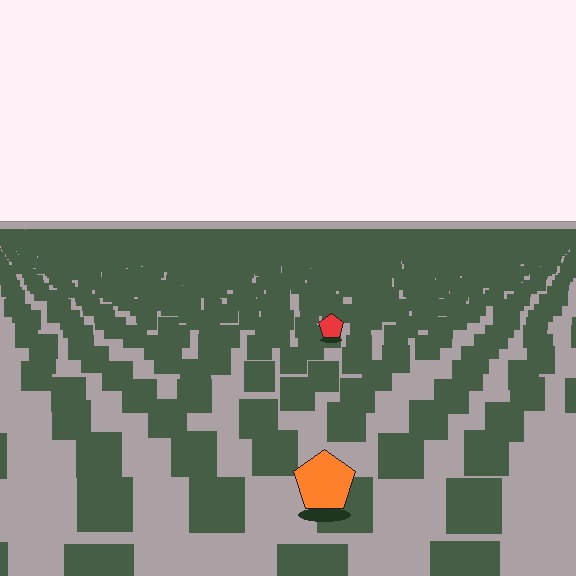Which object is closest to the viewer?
The orange pentagon is closest. The texture marks near it are larger and more spread out.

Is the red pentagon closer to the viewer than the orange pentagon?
No. The orange pentagon is closer — you can tell from the texture gradient: the ground texture is coarser near it.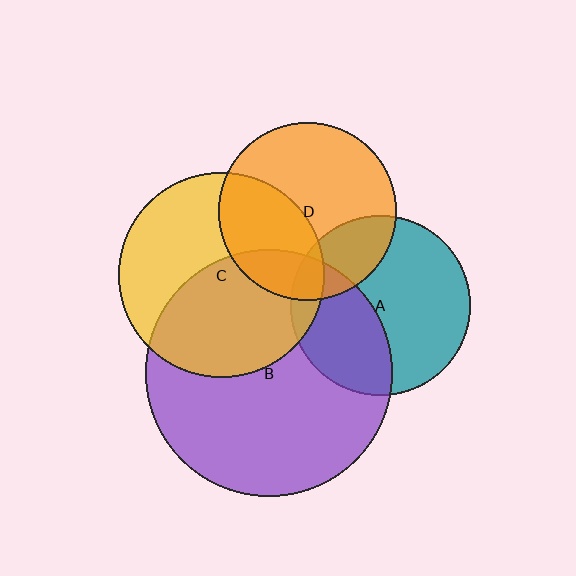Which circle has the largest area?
Circle B (purple).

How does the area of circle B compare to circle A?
Approximately 1.9 times.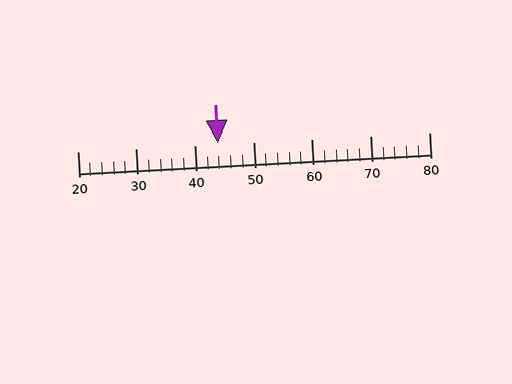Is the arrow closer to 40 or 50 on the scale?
The arrow is closer to 40.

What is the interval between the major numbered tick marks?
The major tick marks are spaced 10 units apart.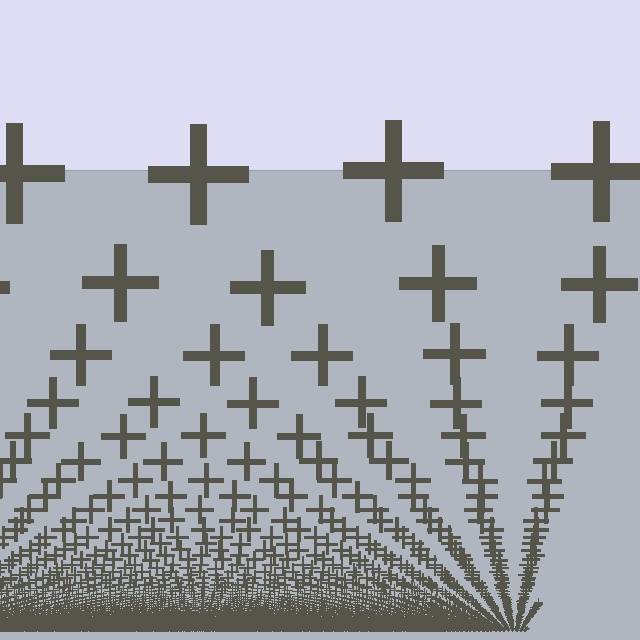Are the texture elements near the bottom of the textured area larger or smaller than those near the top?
Smaller. The gradient is inverted — elements near the bottom are smaller and denser.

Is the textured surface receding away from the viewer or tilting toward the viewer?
The surface appears to tilt toward the viewer. Texture elements get larger and sparser toward the top.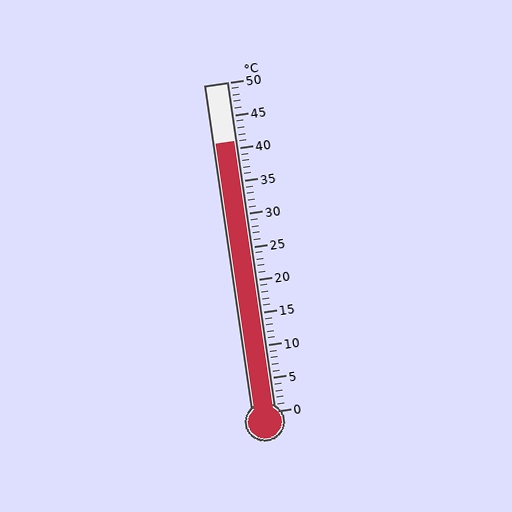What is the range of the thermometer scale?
The thermometer scale ranges from 0°C to 50°C.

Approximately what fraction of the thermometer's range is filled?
The thermometer is filled to approximately 80% of its range.